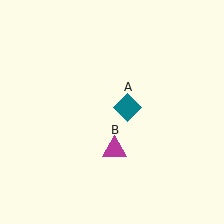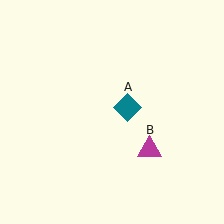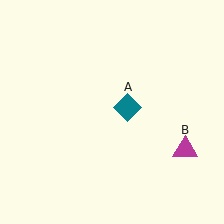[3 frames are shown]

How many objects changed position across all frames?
1 object changed position: magenta triangle (object B).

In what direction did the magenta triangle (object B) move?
The magenta triangle (object B) moved right.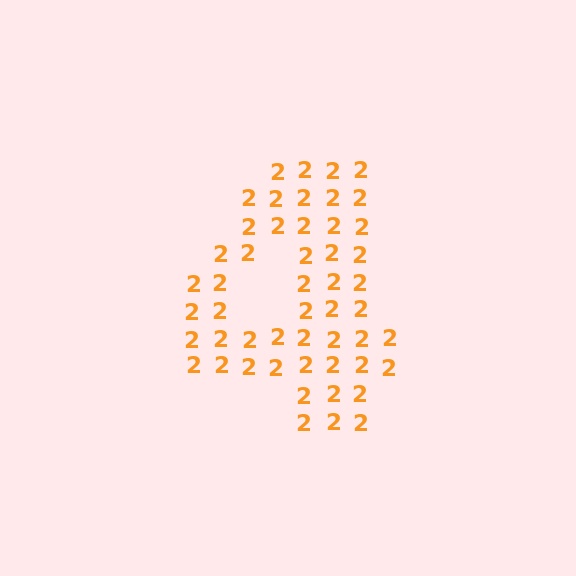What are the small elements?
The small elements are digit 2's.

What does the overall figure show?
The overall figure shows the digit 4.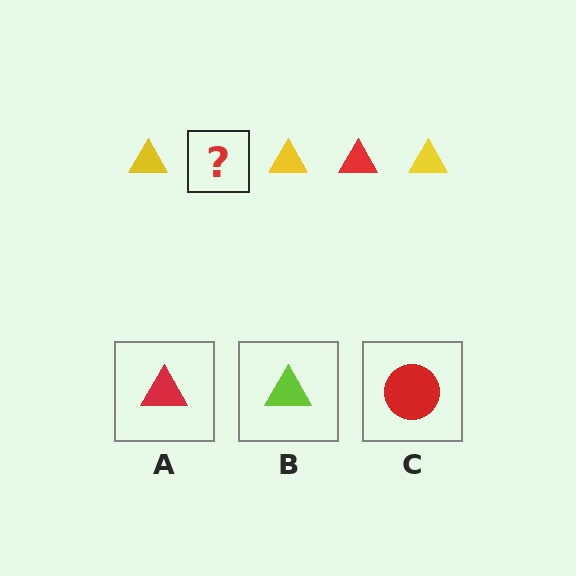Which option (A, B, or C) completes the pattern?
A.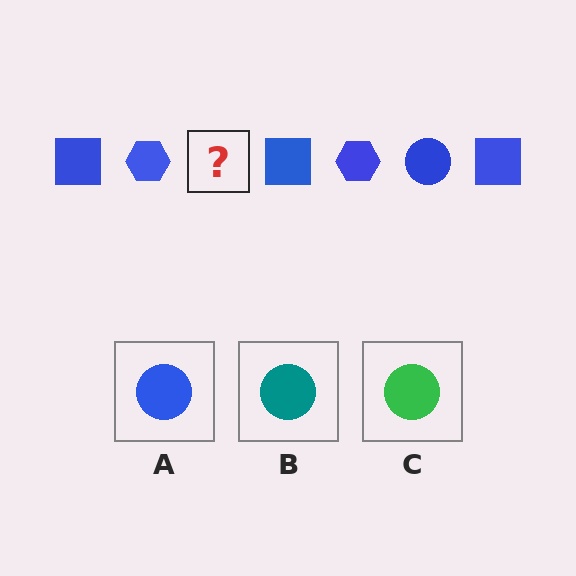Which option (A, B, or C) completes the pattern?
A.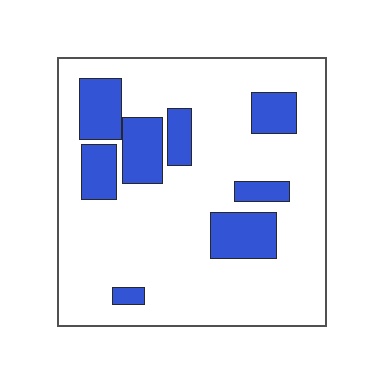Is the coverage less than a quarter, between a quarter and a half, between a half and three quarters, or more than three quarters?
Less than a quarter.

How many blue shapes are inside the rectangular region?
8.